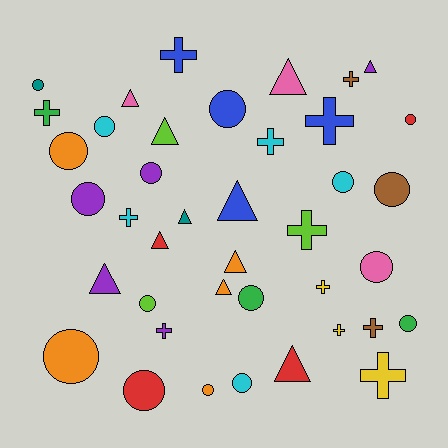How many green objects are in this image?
There are 3 green objects.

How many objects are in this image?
There are 40 objects.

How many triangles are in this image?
There are 11 triangles.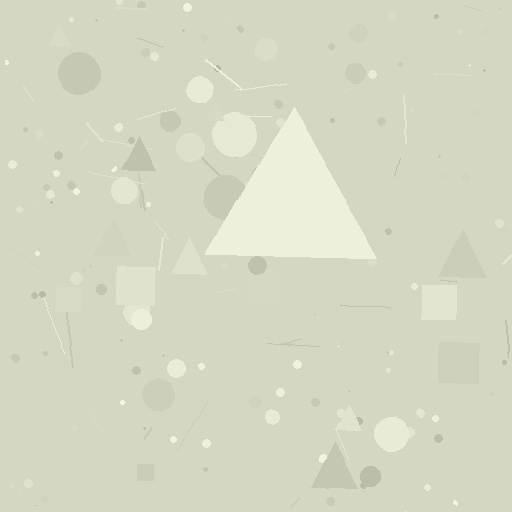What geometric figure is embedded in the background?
A triangle is embedded in the background.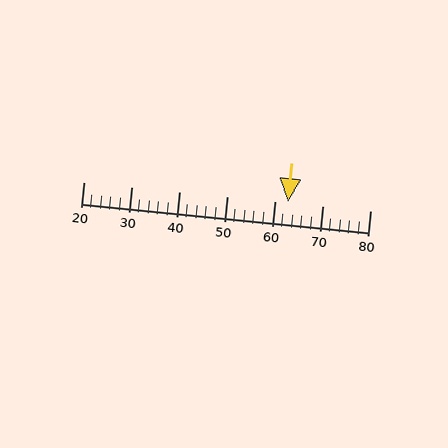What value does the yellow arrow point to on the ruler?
The yellow arrow points to approximately 63.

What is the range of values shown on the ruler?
The ruler shows values from 20 to 80.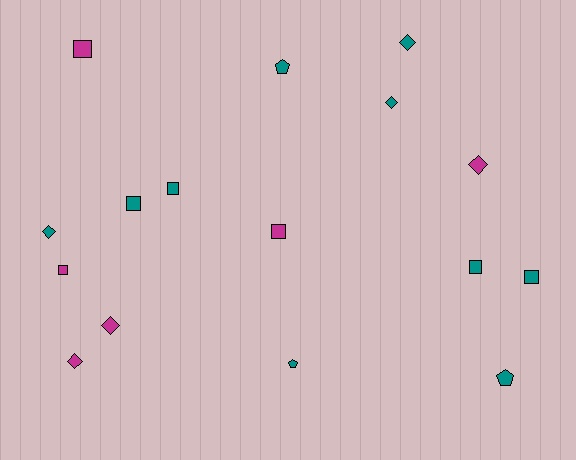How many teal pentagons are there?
There are 3 teal pentagons.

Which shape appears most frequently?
Square, with 7 objects.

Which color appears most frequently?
Teal, with 10 objects.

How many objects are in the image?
There are 16 objects.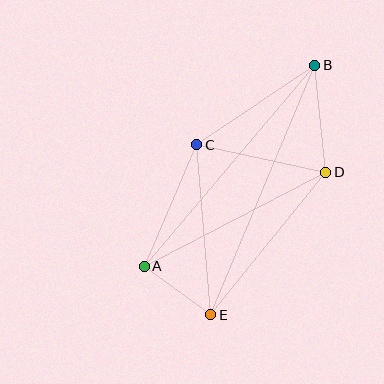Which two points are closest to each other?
Points A and E are closest to each other.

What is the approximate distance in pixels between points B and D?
The distance between B and D is approximately 108 pixels.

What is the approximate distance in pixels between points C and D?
The distance between C and D is approximately 132 pixels.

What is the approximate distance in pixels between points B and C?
The distance between B and C is approximately 143 pixels.